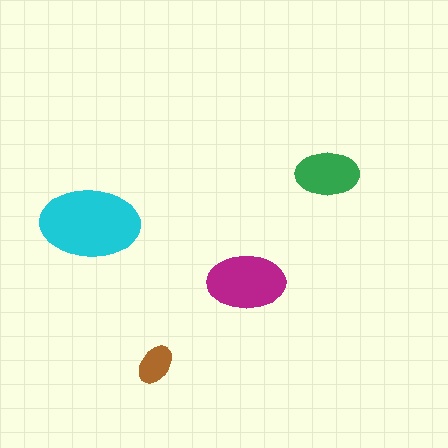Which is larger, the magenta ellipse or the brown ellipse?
The magenta one.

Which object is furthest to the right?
The green ellipse is rightmost.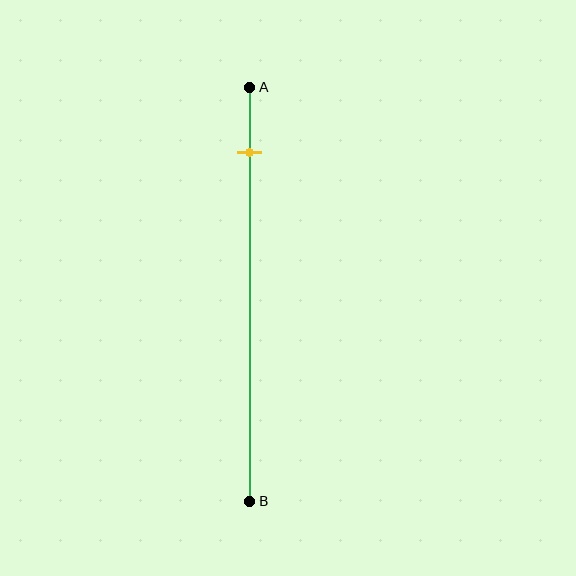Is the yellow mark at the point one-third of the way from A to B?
No, the mark is at about 15% from A, not at the 33% one-third point.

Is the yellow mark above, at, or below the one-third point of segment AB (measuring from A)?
The yellow mark is above the one-third point of segment AB.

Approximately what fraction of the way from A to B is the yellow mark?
The yellow mark is approximately 15% of the way from A to B.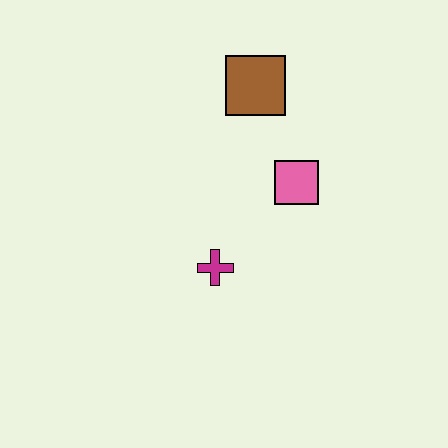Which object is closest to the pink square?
The brown square is closest to the pink square.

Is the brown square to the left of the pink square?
Yes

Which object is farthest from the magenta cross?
The brown square is farthest from the magenta cross.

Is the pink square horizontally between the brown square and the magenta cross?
No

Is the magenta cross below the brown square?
Yes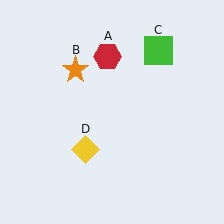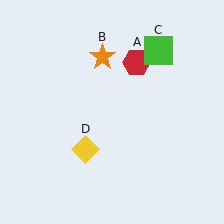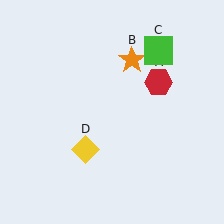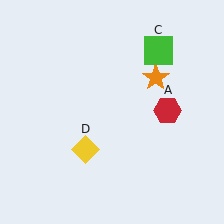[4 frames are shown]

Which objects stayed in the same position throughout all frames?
Green square (object C) and yellow diamond (object D) remained stationary.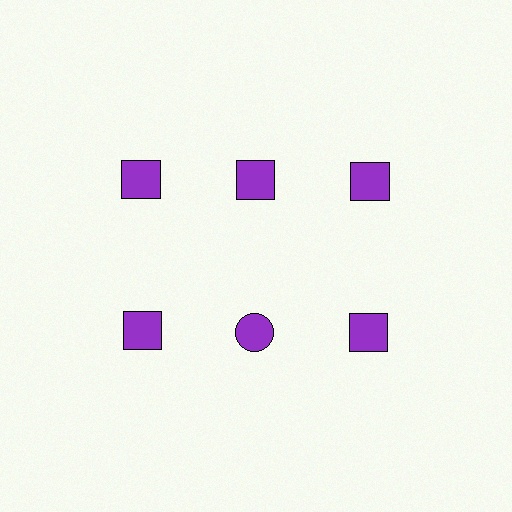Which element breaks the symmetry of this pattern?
The purple circle in the second row, second from left column breaks the symmetry. All other shapes are purple squares.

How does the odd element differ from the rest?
It has a different shape: circle instead of square.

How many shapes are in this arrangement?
There are 6 shapes arranged in a grid pattern.